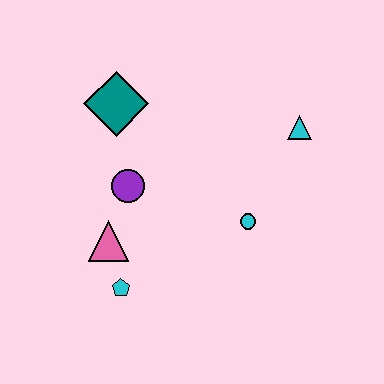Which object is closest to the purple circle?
The pink triangle is closest to the purple circle.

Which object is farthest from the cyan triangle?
The cyan pentagon is farthest from the cyan triangle.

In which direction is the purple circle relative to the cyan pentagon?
The purple circle is above the cyan pentagon.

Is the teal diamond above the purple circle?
Yes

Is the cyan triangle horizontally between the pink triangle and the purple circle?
No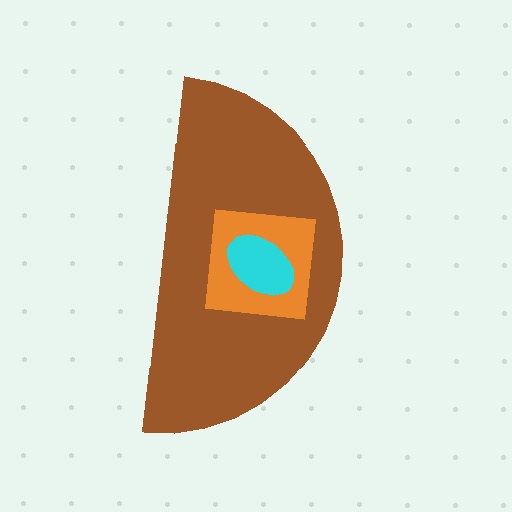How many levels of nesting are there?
3.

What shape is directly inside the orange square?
The cyan ellipse.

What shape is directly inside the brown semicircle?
The orange square.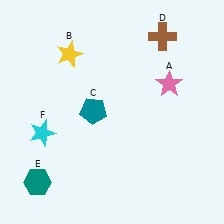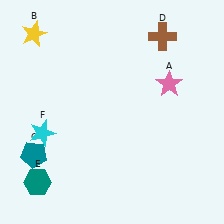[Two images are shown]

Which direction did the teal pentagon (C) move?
The teal pentagon (C) moved left.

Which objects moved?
The objects that moved are: the yellow star (B), the teal pentagon (C).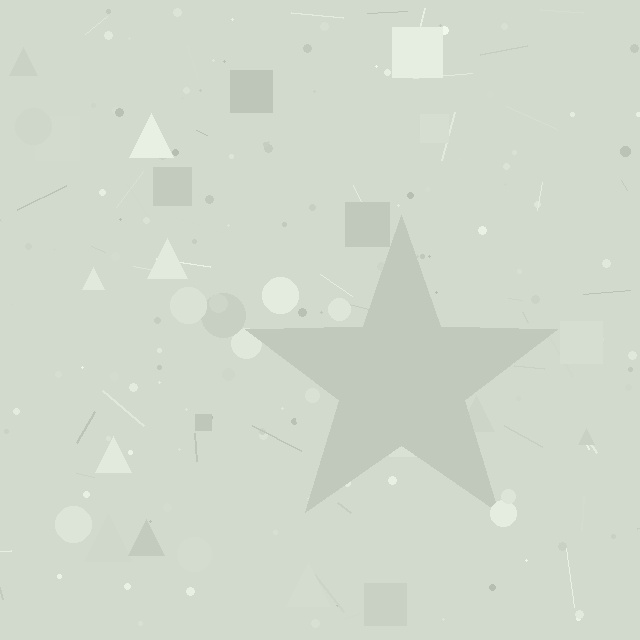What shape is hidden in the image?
A star is hidden in the image.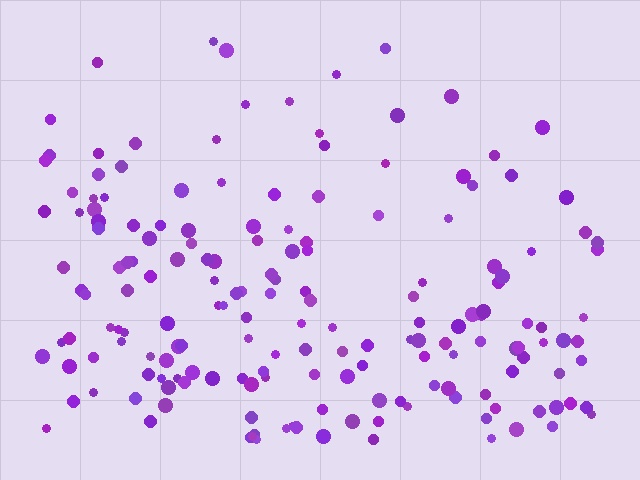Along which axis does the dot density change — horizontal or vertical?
Vertical.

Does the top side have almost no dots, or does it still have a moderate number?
Still a moderate number, just noticeably fewer than the bottom.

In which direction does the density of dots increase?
From top to bottom, with the bottom side densest.